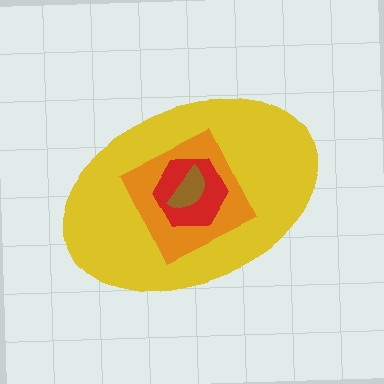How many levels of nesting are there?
4.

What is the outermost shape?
The yellow ellipse.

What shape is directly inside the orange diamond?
The red hexagon.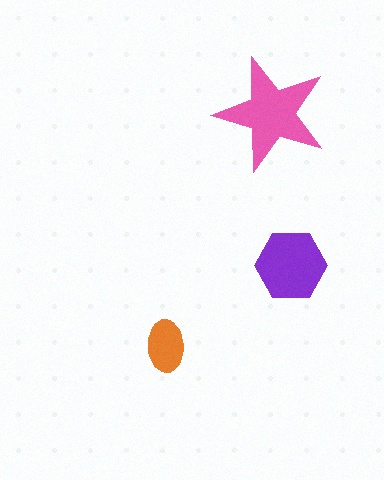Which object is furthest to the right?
The purple hexagon is rightmost.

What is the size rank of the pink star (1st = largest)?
1st.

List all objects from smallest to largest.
The orange ellipse, the purple hexagon, the pink star.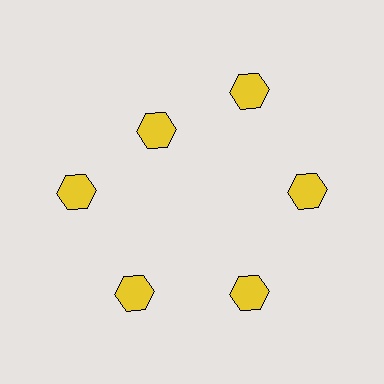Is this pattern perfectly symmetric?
No. The 6 yellow hexagons are arranged in a ring, but one element near the 11 o'clock position is pulled inward toward the center, breaking the 6-fold rotational symmetry.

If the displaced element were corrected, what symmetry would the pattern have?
It would have 6-fold rotational symmetry — the pattern would map onto itself every 60 degrees.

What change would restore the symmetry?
The symmetry would be restored by moving it outward, back onto the ring so that all 6 hexagons sit at equal angles and equal distance from the center.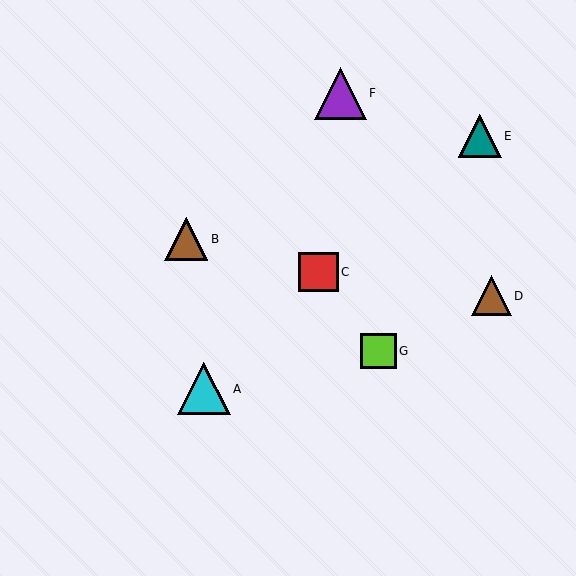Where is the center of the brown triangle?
The center of the brown triangle is at (186, 239).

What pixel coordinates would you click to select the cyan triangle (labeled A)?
Click at (204, 389) to select the cyan triangle A.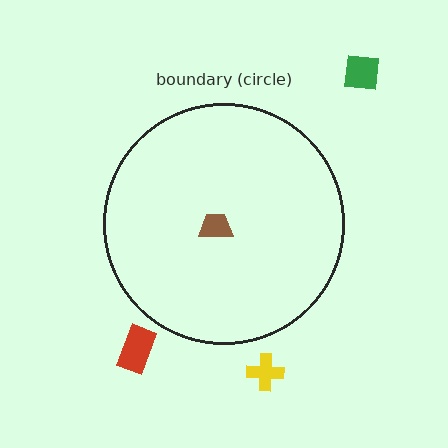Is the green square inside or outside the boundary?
Outside.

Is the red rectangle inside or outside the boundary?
Outside.